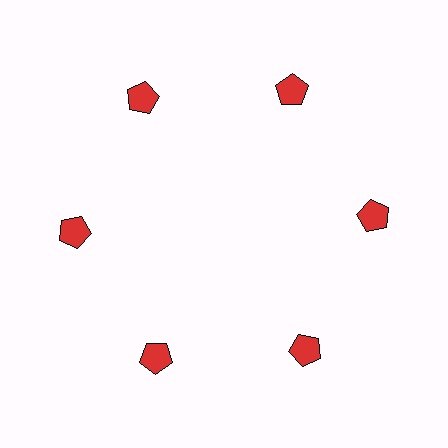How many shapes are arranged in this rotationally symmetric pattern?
There are 6 shapes, arranged in 6 groups of 1.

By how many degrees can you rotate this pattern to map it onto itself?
The pattern maps onto itself every 60 degrees of rotation.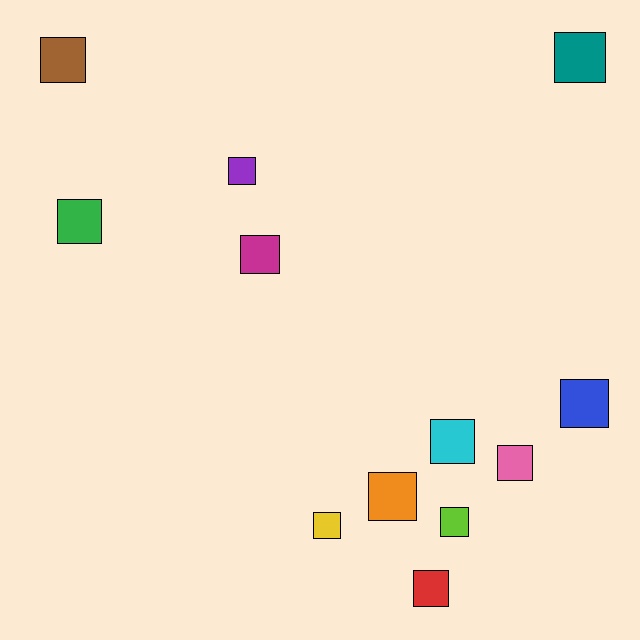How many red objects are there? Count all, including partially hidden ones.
There is 1 red object.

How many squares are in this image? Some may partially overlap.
There are 12 squares.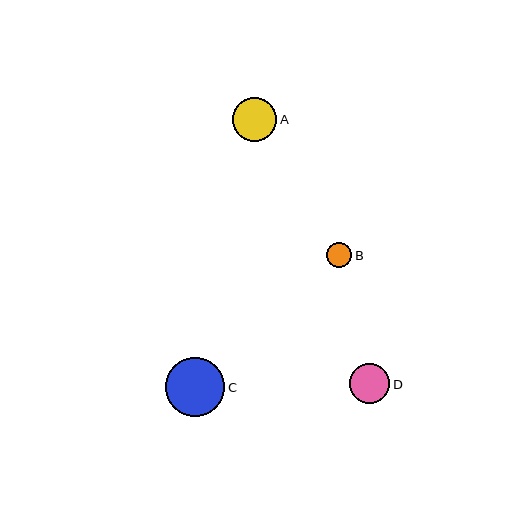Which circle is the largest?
Circle C is the largest with a size of approximately 59 pixels.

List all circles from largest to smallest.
From largest to smallest: C, A, D, B.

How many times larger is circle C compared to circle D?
Circle C is approximately 1.5 times the size of circle D.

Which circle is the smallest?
Circle B is the smallest with a size of approximately 26 pixels.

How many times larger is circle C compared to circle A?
Circle C is approximately 1.3 times the size of circle A.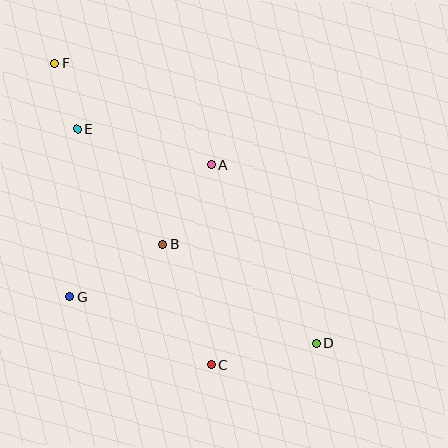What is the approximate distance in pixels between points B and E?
The distance between B and E is approximately 144 pixels.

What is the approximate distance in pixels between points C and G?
The distance between C and G is approximately 157 pixels.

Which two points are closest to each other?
Points E and F are closest to each other.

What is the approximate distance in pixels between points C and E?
The distance between C and E is approximately 271 pixels.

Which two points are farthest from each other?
Points D and F are farthest from each other.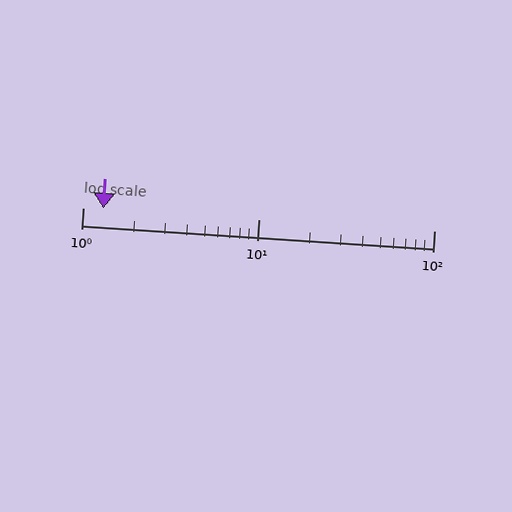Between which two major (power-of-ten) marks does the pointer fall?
The pointer is between 1 and 10.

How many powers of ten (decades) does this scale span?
The scale spans 2 decades, from 1 to 100.